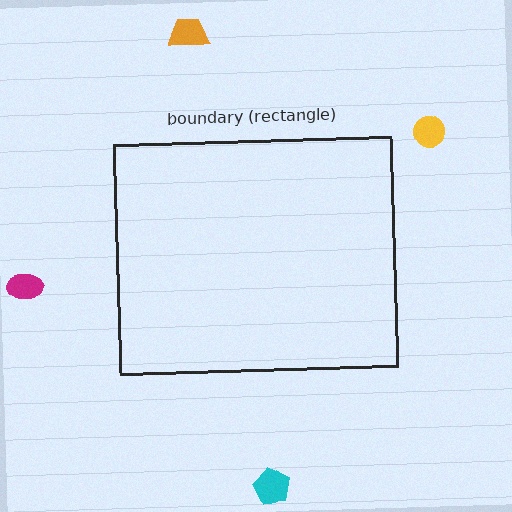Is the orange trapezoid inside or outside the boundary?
Outside.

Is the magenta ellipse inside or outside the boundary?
Outside.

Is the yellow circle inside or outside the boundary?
Outside.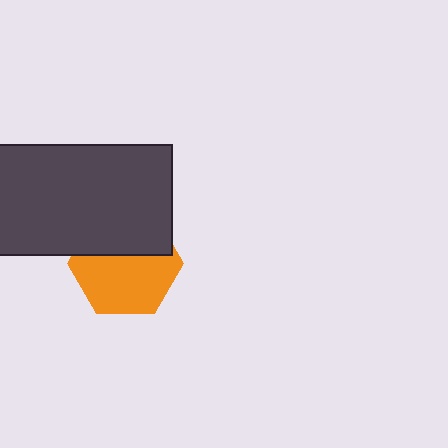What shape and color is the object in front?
The object in front is a dark gray rectangle.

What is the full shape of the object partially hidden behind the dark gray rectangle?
The partially hidden object is an orange hexagon.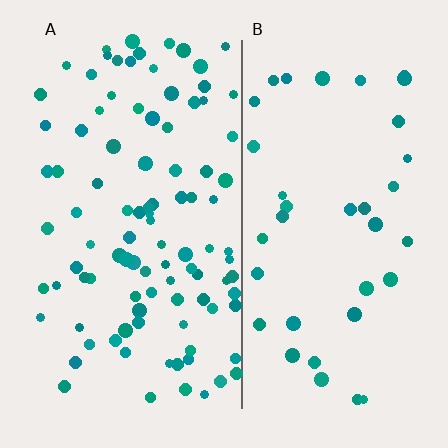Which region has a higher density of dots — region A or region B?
A (the left).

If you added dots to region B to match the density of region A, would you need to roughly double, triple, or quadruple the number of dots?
Approximately triple.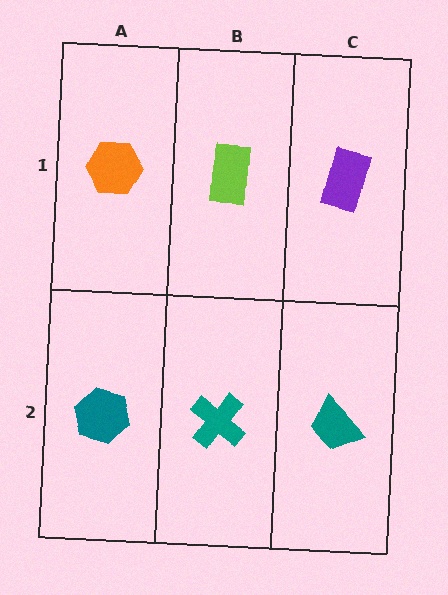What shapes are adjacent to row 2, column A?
An orange hexagon (row 1, column A), a teal cross (row 2, column B).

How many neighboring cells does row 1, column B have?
3.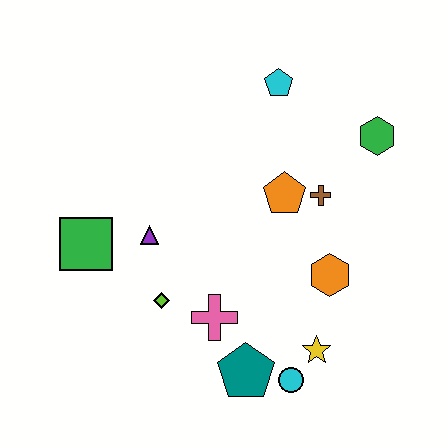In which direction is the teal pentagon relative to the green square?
The teal pentagon is to the right of the green square.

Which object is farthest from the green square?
The green hexagon is farthest from the green square.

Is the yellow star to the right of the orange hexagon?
No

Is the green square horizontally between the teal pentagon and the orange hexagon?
No